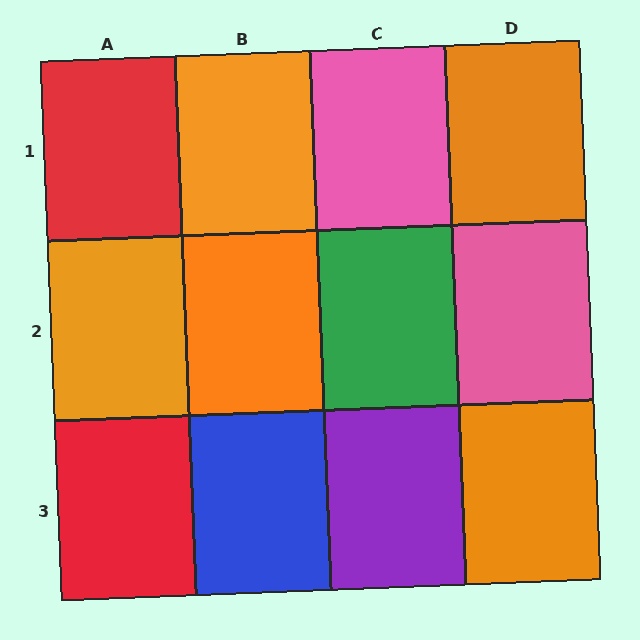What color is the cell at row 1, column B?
Orange.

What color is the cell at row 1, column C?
Pink.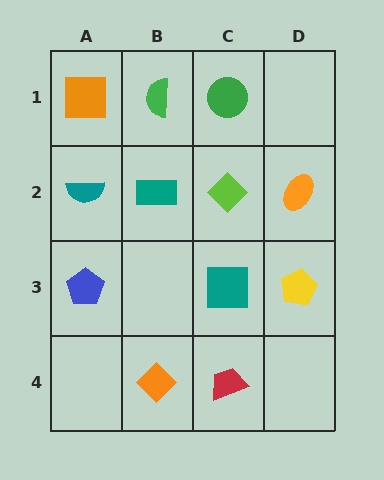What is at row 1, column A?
An orange square.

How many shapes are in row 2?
4 shapes.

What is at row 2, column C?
A lime diamond.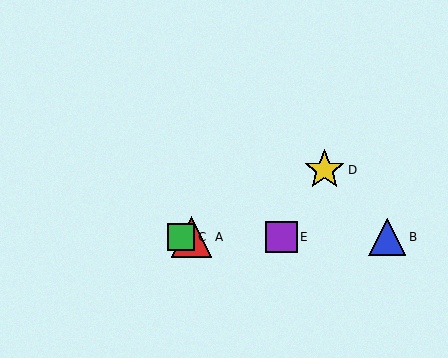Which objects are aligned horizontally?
Objects A, B, C, E are aligned horizontally.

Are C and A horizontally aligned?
Yes, both are at y≈237.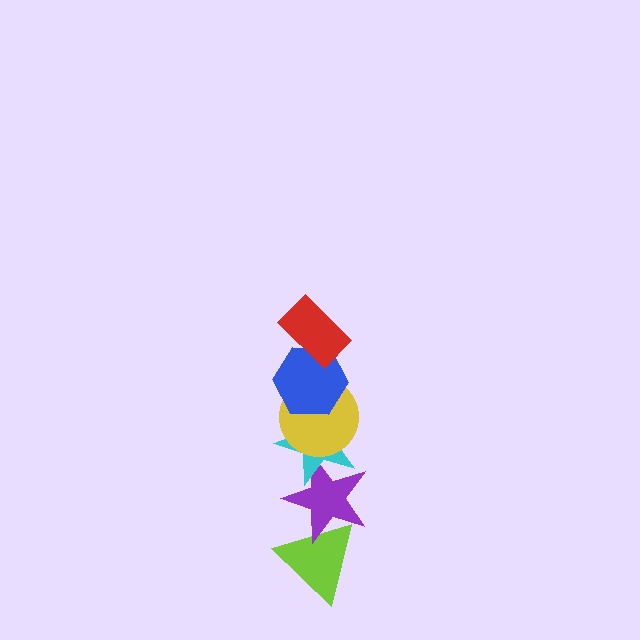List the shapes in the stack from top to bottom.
From top to bottom: the red rectangle, the blue hexagon, the yellow circle, the cyan star, the purple star, the lime triangle.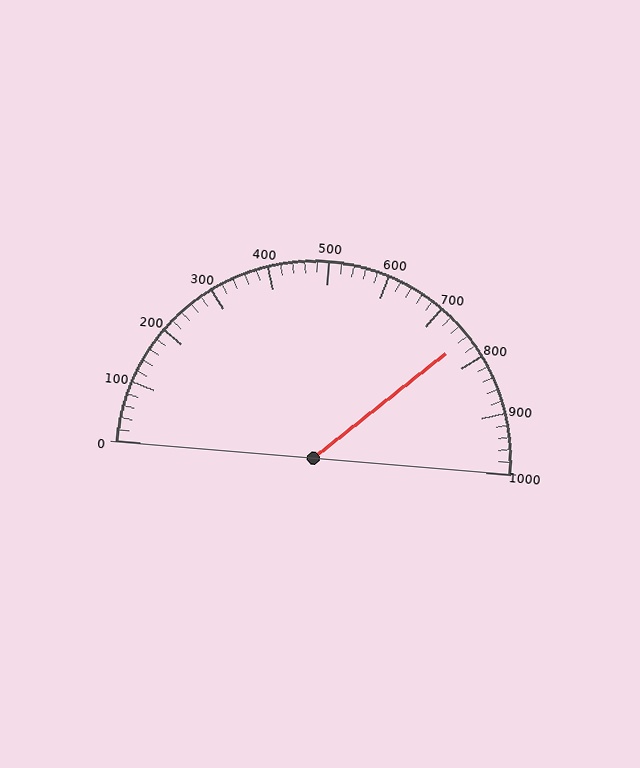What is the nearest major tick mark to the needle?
The nearest major tick mark is 800.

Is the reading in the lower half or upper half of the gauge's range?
The reading is in the upper half of the range (0 to 1000).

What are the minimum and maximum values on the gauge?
The gauge ranges from 0 to 1000.